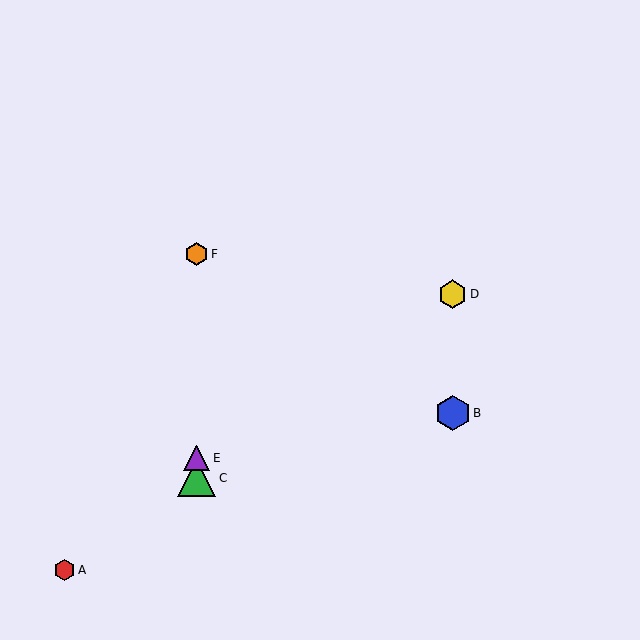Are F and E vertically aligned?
Yes, both are at x≈197.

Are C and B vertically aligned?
No, C is at x≈197 and B is at x≈453.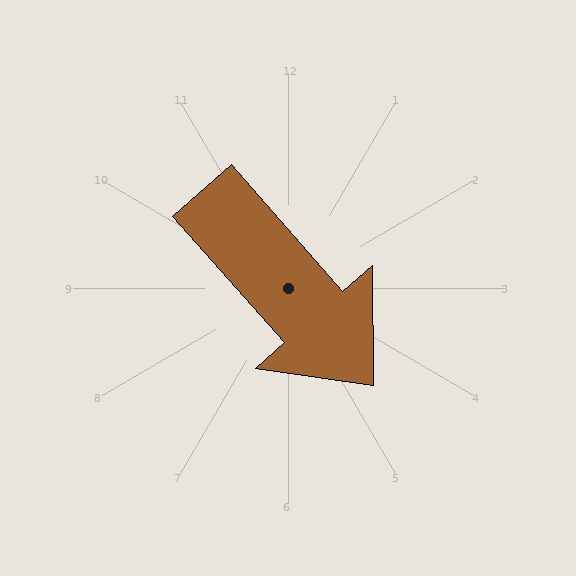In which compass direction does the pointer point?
Southeast.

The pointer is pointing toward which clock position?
Roughly 5 o'clock.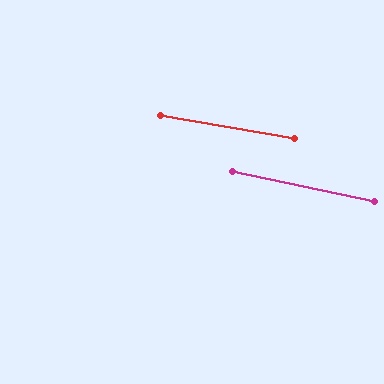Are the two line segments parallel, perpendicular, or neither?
Parallel — their directions differ by only 1.8°.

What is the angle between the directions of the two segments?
Approximately 2 degrees.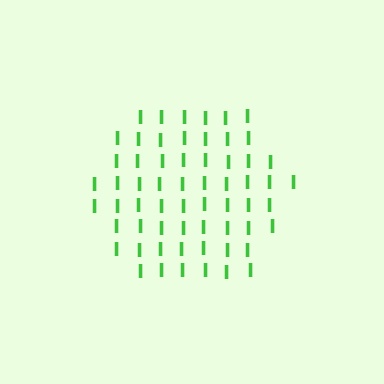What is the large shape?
The large shape is a hexagon.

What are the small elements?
The small elements are letter I's.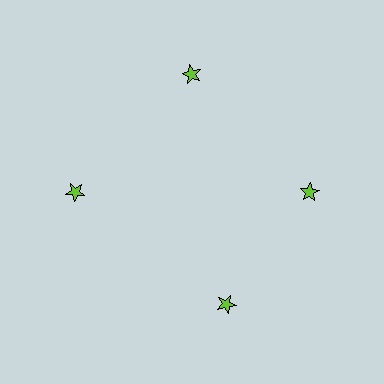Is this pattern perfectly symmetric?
No. The 4 lime stars are arranged in a ring, but one element near the 6 o'clock position is rotated out of alignment along the ring, breaking the 4-fold rotational symmetry.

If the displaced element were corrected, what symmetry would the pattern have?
It would have 4-fold rotational symmetry — the pattern would map onto itself every 90 degrees.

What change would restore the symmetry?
The symmetry would be restored by rotating it back into even spacing with its neighbors so that all 4 stars sit at equal angles and equal distance from the center.